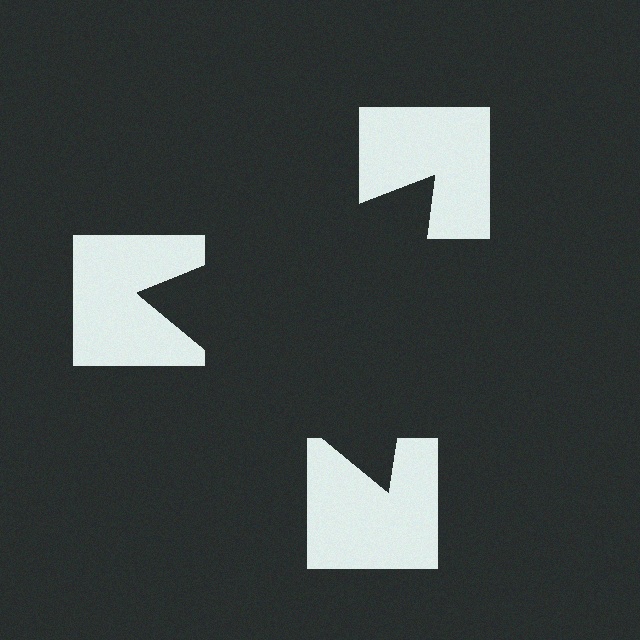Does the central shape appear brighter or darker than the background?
It typically appears slightly darker than the background, even though no actual brightness change is drawn.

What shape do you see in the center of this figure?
An illusory triangle — its edges are inferred from the aligned wedge cuts in the notched squares, not physically drawn.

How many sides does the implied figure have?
3 sides.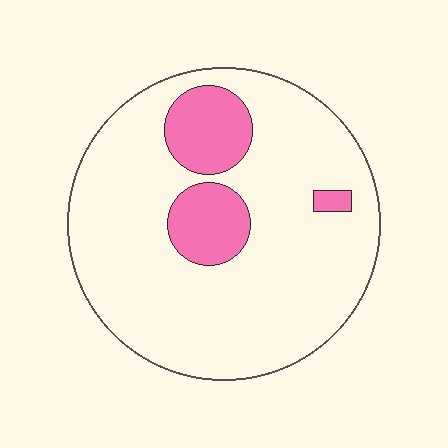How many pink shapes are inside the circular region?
3.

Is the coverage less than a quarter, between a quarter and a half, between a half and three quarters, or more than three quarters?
Less than a quarter.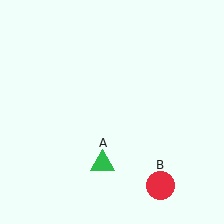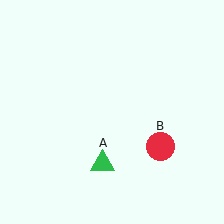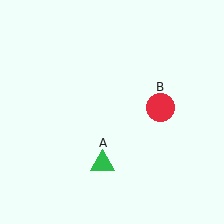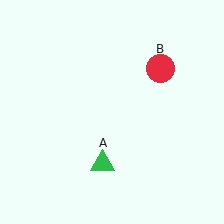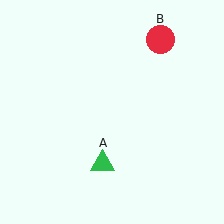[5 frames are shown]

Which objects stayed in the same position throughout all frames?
Green triangle (object A) remained stationary.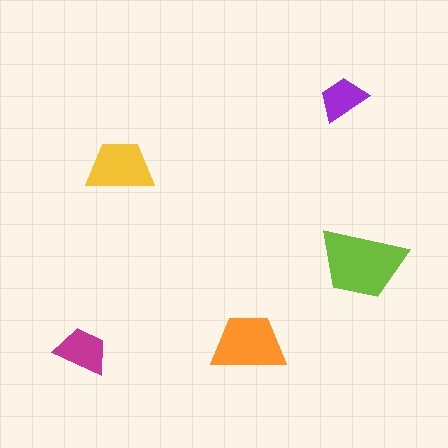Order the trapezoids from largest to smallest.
the lime one, the orange one, the yellow one, the magenta one, the purple one.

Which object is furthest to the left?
The magenta trapezoid is leftmost.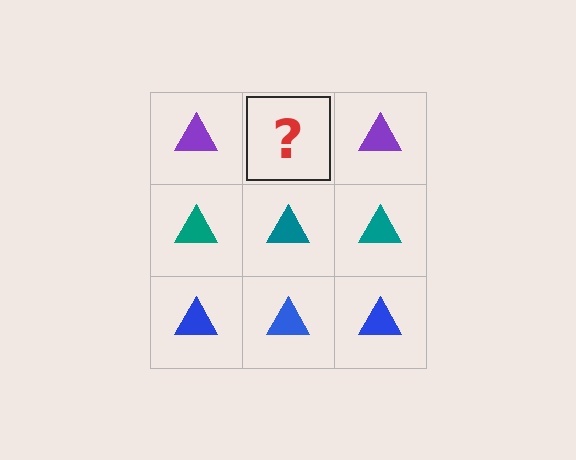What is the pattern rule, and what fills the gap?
The rule is that each row has a consistent color. The gap should be filled with a purple triangle.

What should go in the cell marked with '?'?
The missing cell should contain a purple triangle.